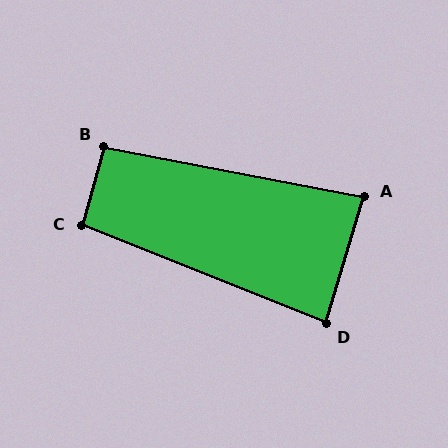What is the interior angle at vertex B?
Approximately 95 degrees (obtuse).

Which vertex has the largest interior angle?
C, at approximately 96 degrees.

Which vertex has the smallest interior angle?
A, at approximately 84 degrees.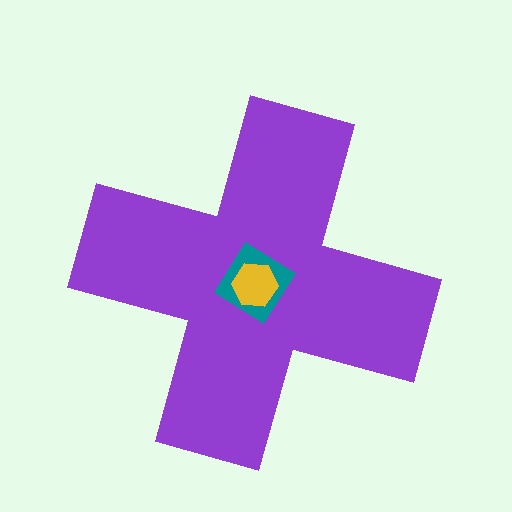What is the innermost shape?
The yellow hexagon.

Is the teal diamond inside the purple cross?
Yes.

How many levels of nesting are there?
3.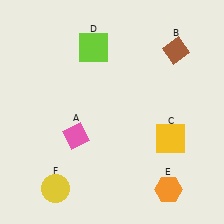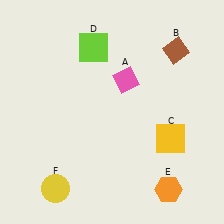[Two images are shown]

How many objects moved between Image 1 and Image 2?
1 object moved between the two images.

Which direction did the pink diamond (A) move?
The pink diamond (A) moved up.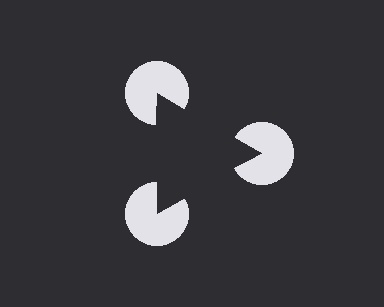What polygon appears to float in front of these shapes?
An illusory triangle — its edges are inferred from the aligned wedge cuts in the pac-man discs, not physically drawn.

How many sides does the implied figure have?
3 sides.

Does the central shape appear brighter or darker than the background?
It typically appears slightly darker than the background, even though no actual brightness change is drawn.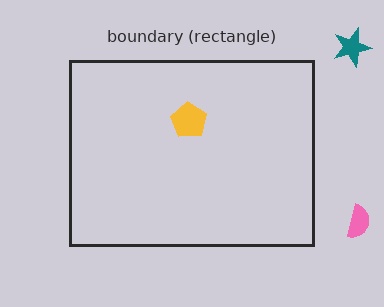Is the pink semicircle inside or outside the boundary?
Outside.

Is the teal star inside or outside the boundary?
Outside.